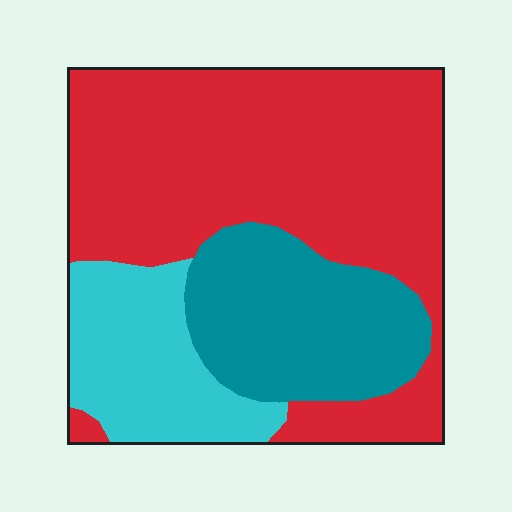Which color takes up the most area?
Red, at roughly 60%.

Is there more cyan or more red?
Red.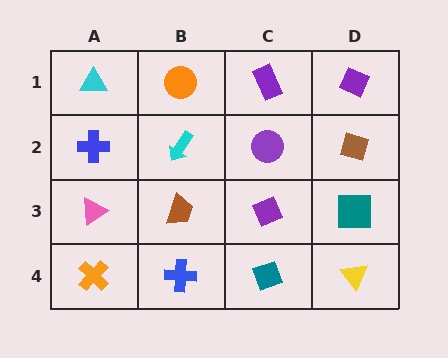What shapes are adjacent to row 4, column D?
A teal square (row 3, column D), a teal diamond (row 4, column C).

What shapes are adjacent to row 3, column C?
A purple circle (row 2, column C), a teal diamond (row 4, column C), a brown trapezoid (row 3, column B), a teal square (row 3, column D).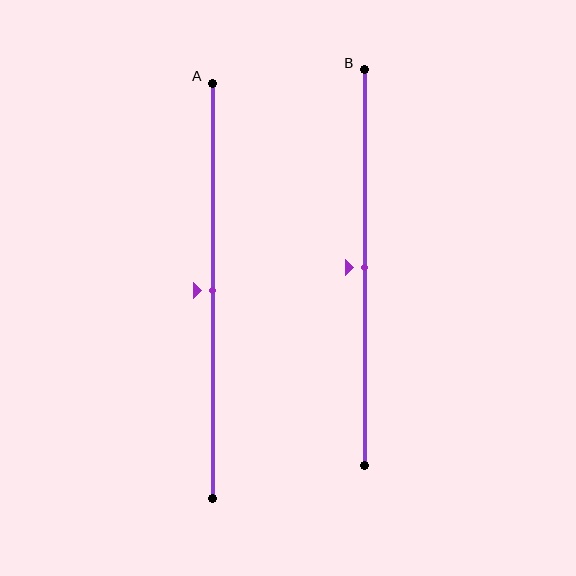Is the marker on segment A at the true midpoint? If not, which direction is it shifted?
Yes, the marker on segment A is at the true midpoint.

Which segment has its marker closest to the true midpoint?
Segment A has its marker closest to the true midpoint.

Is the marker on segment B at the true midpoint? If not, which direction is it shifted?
Yes, the marker on segment B is at the true midpoint.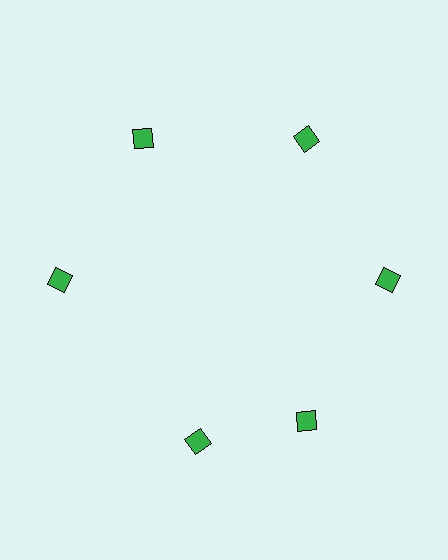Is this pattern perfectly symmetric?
No. The 6 green diamonds are arranged in a ring, but one element near the 7 o'clock position is rotated out of alignment along the ring, breaking the 6-fold rotational symmetry.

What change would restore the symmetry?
The symmetry would be restored by rotating it back into even spacing with its neighbors so that all 6 diamonds sit at equal angles and equal distance from the center.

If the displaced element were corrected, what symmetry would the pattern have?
It would have 6-fold rotational symmetry — the pattern would map onto itself every 60 degrees.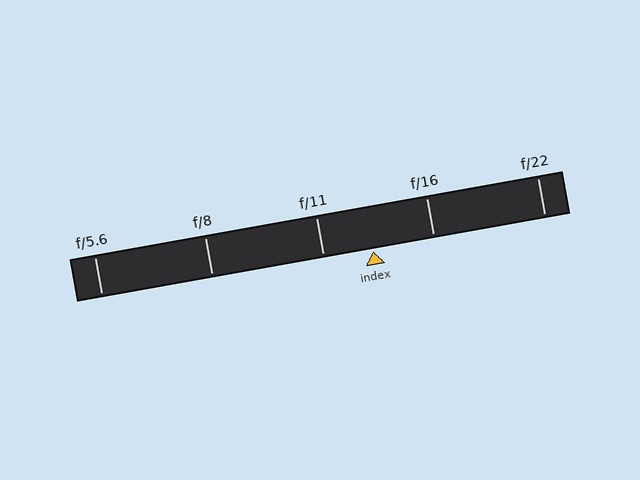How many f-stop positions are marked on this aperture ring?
There are 5 f-stop positions marked.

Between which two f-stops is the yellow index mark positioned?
The index mark is between f/11 and f/16.